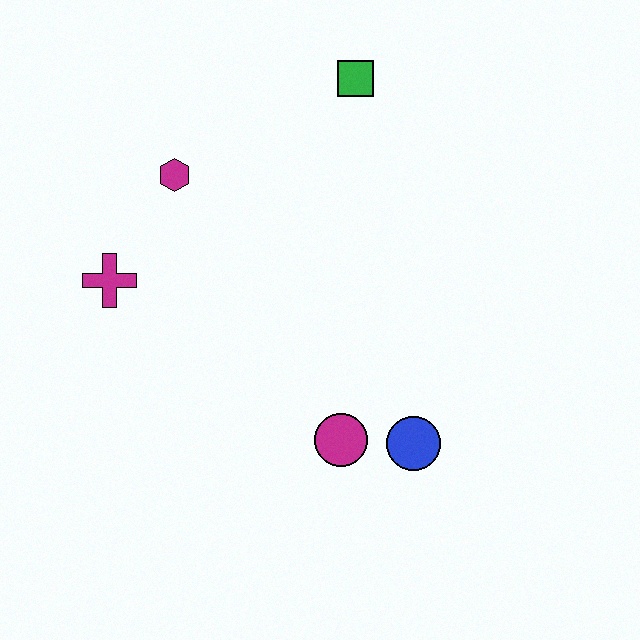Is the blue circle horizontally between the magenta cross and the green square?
No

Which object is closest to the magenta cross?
The magenta hexagon is closest to the magenta cross.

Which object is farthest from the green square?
The blue circle is farthest from the green square.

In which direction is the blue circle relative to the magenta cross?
The blue circle is to the right of the magenta cross.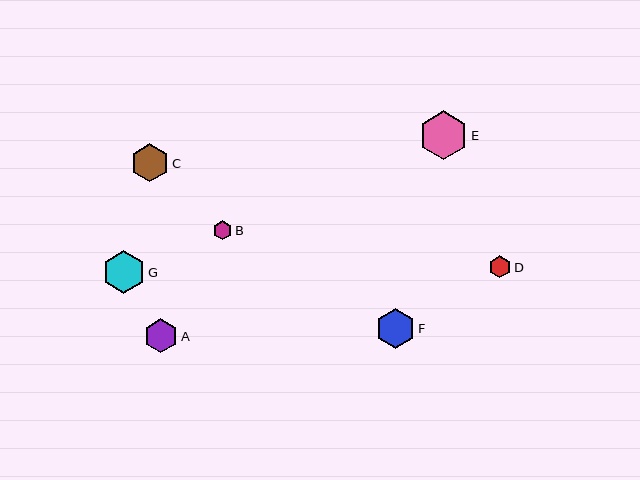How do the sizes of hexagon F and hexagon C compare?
Hexagon F and hexagon C are approximately the same size.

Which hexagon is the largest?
Hexagon E is the largest with a size of approximately 49 pixels.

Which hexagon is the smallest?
Hexagon B is the smallest with a size of approximately 19 pixels.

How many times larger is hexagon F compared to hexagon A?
Hexagon F is approximately 1.2 times the size of hexagon A.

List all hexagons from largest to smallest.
From largest to smallest: E, G, F, C, A, D, B.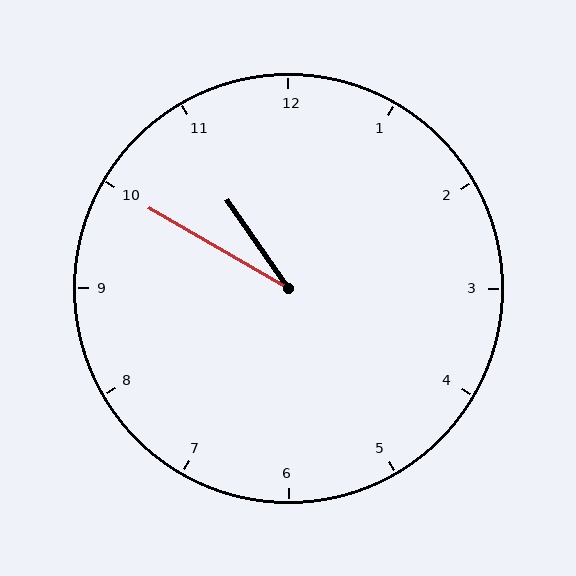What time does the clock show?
10:50.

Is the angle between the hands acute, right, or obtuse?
It is acute.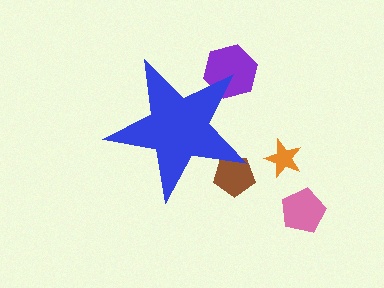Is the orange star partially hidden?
No, the orange star is fully visible.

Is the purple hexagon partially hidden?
Yes, the purple hexagon is partially hidden behind the blue star.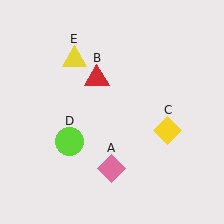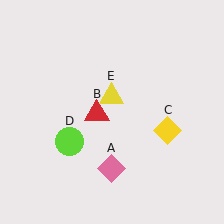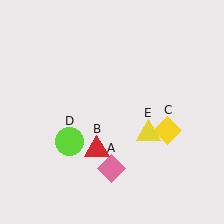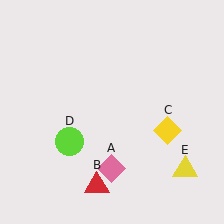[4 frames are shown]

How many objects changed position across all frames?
2 objects changed position: red triangle (object B), yellow triangle (object E).